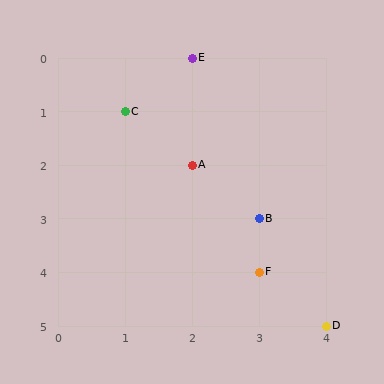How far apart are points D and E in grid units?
Points D and E are 2 columns and 5 rows apart (about 5.4 grid units diagonally).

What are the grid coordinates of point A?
Point A is at grid coordinates (2, 2).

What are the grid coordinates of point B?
Point B is at grid coordinates (3, 3).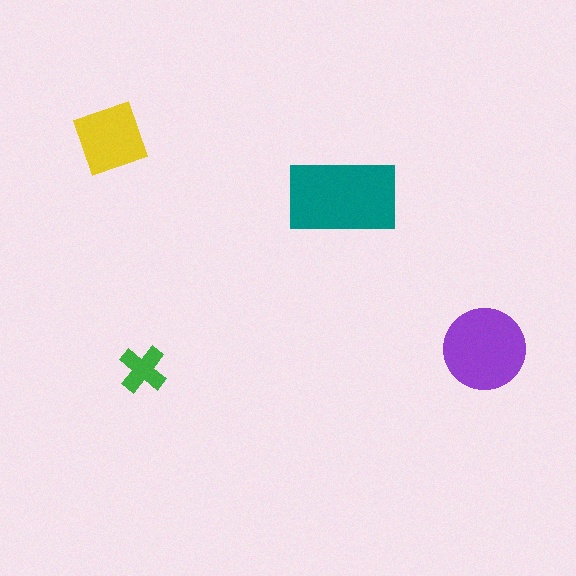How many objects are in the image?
There are 4 objects in the image.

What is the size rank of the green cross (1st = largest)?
4th.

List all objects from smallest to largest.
The green cross, the yellow square, the purple circle, the teal rectangle.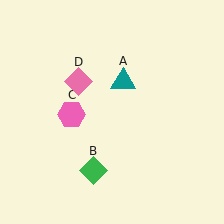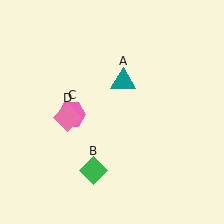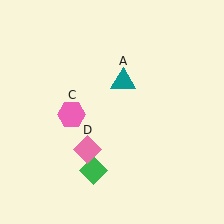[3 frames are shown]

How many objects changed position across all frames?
1 object changed position: pink diamond (object D).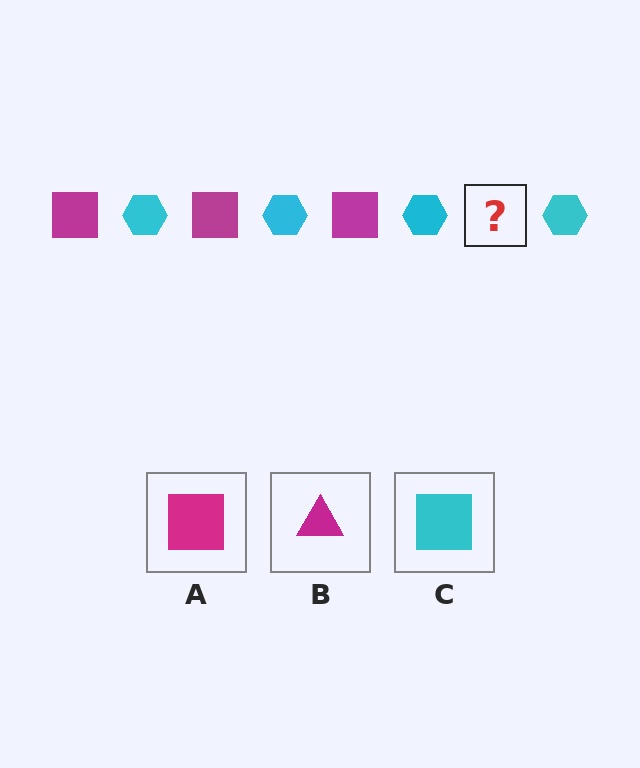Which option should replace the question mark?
Option A.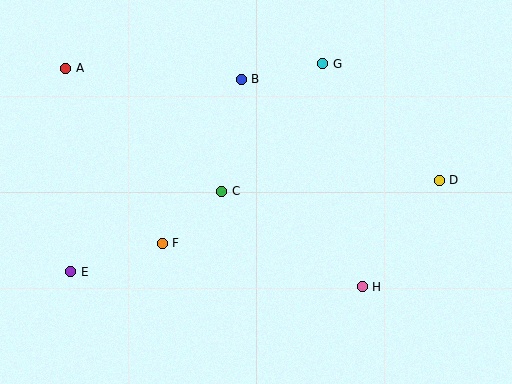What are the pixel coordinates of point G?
Point G is at (323, 64).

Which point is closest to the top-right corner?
Point D is closest to the top-right corner.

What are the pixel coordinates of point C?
Point C is at (222, 191).